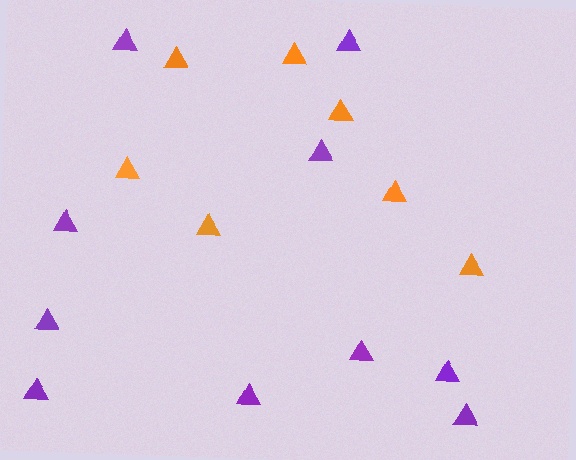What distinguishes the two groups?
There are 2 groups: one group of orange triangles (7) and one group of purple triangles (10).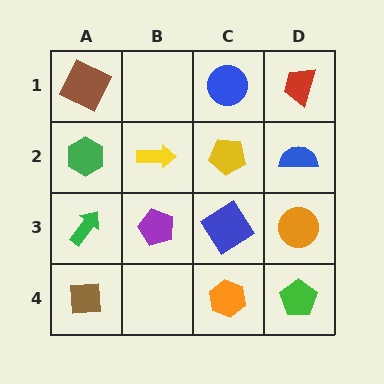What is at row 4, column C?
An orange hexagon.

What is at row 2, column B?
A yellow arrow.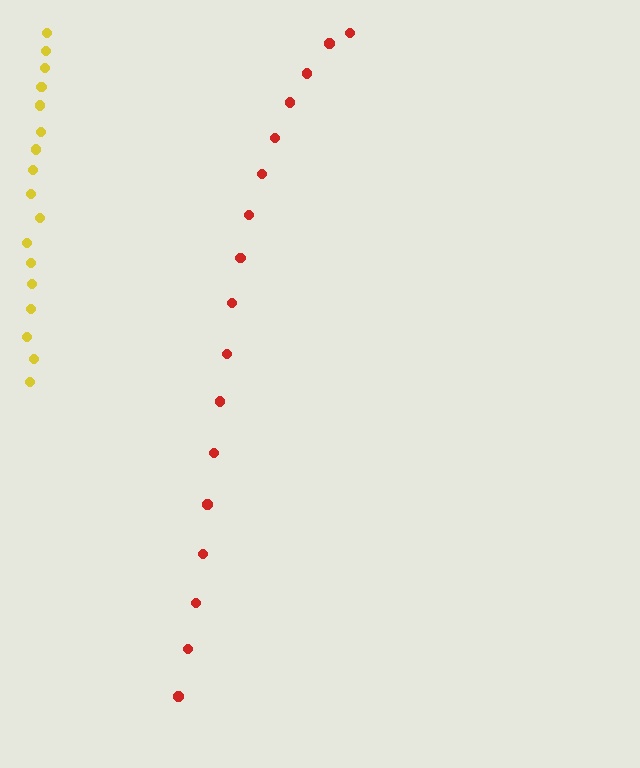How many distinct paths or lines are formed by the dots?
There are 2 distinct paths.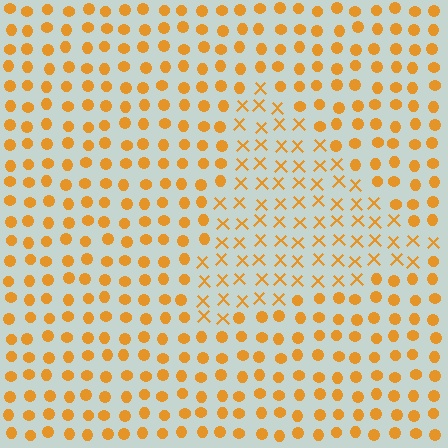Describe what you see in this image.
The image is filled with small orange elements arranged in a uniform grid. A triangle-shaped region contains X marks, while the surrounding area contains circles. The boundary is defined purely by the change in element shape.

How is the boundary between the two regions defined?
The boundary is defined by a change in element shape: X marks inside vs. circles outside. All elements share the same color and spacing.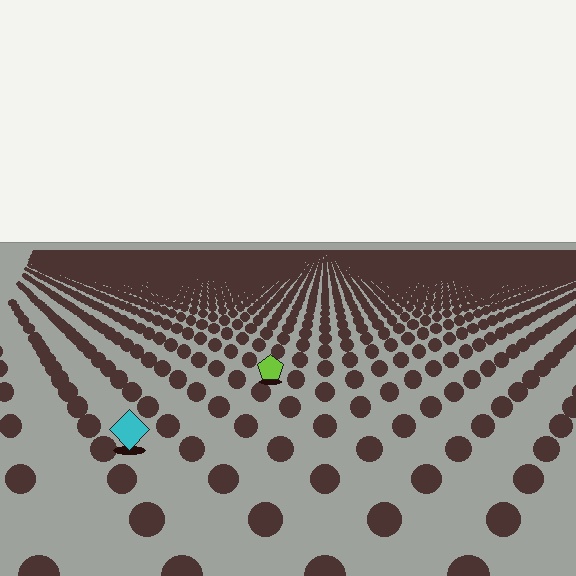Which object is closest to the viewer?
The cyan diamond is closest. The texture marks near it are larger and more spread out.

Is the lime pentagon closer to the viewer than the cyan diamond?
No. The cyan diamond is closer — you can tell from the texture gradient: the ground texture is coarser near it.